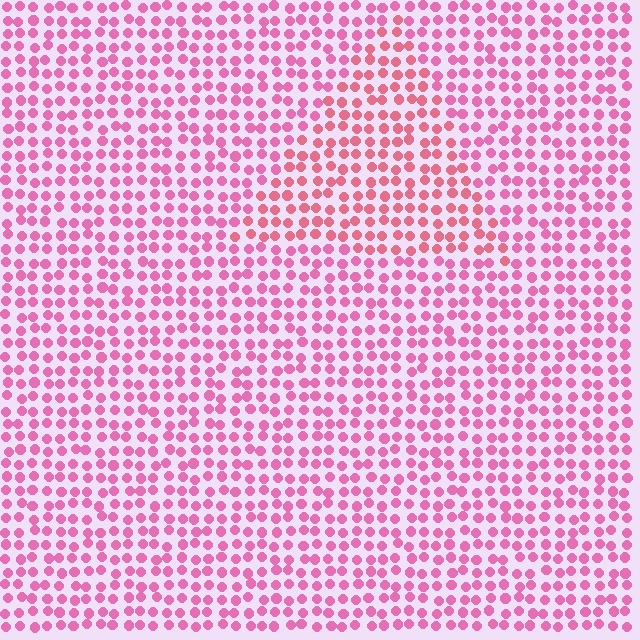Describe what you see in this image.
The image is filled with small pink elements in a uniform arrangement. A triangle-shaped region is visible where the elements are tinted to a slightly different hue, forming a subtle color boundary.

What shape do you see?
I see a triangle.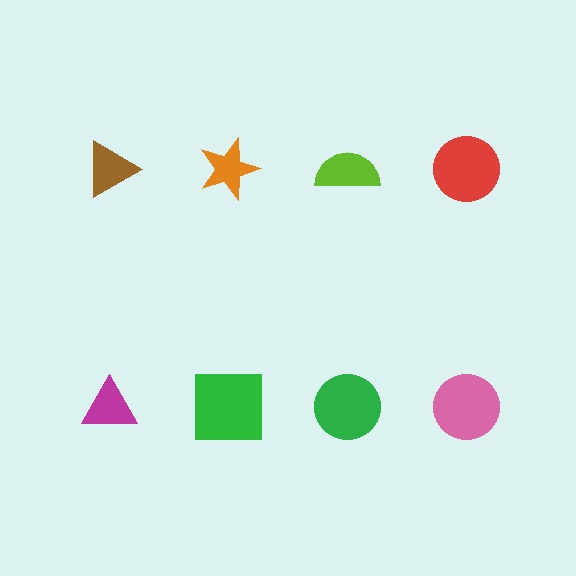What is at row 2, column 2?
A green square.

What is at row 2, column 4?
A pink circle.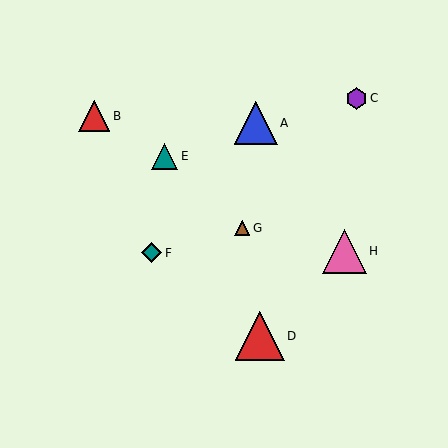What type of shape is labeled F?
Shape F is a teal diamond.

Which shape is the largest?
The red triangle (labeled D) is the largest.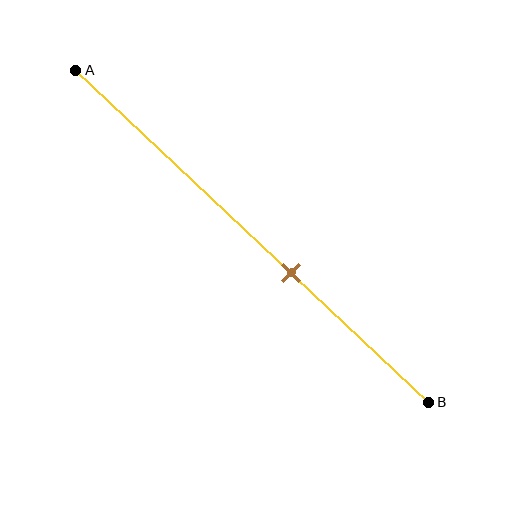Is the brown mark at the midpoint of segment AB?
No, the mark is at about 60% from A, not at the 50% midpoint.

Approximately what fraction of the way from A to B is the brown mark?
The brown mark is approximately 60% of the way from A to B.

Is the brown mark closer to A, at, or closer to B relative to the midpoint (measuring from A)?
The brown mark is closer to point B than the midpoint of segment AB.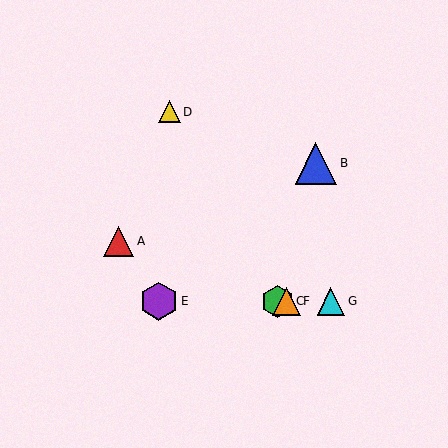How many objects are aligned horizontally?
4 objects (C, E, F, G) are aligned horizontally.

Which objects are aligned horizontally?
Objects C, E, F, G are aligned horizontally.